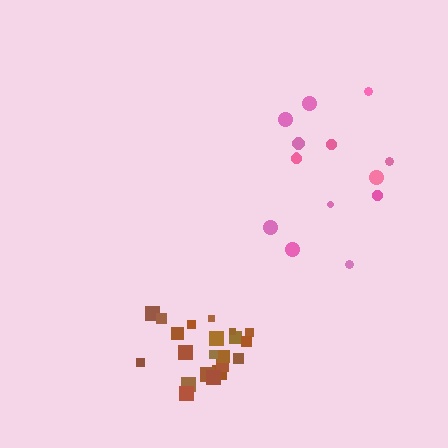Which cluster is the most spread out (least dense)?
Pink.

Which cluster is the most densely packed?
Brown.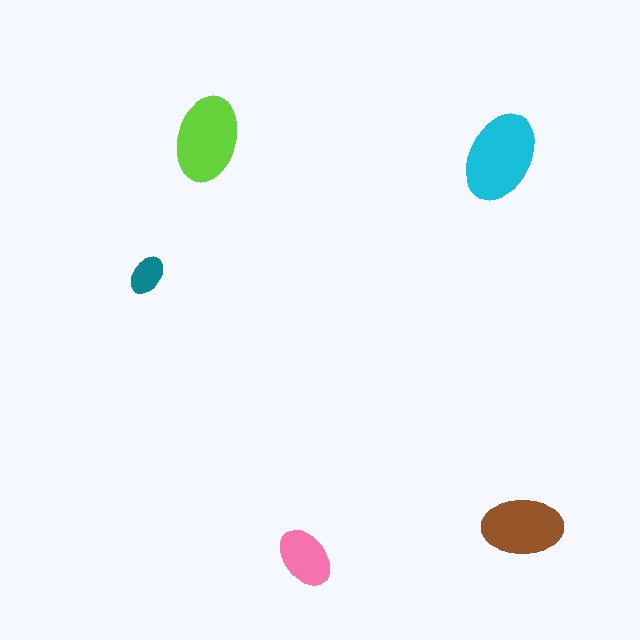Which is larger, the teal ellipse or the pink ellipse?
The pink one.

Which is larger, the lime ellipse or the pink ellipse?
The lime one.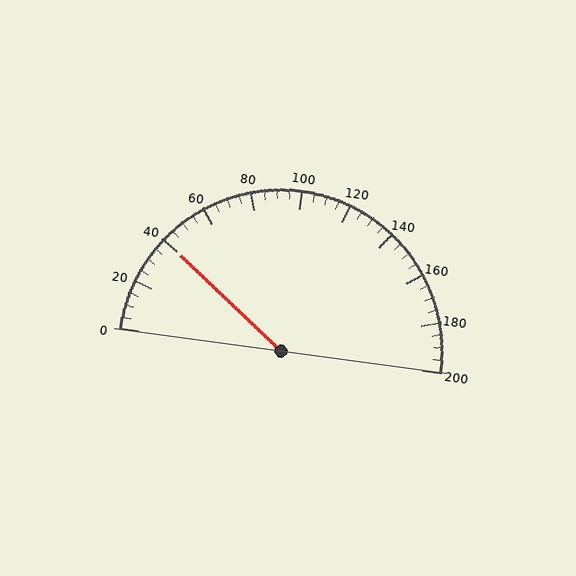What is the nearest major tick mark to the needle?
The nearest major tick mark is 40.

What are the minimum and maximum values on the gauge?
The gauge ranges from 0 to 200.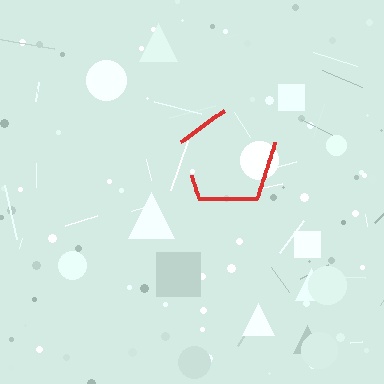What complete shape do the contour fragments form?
The contour fragments form a pentagon.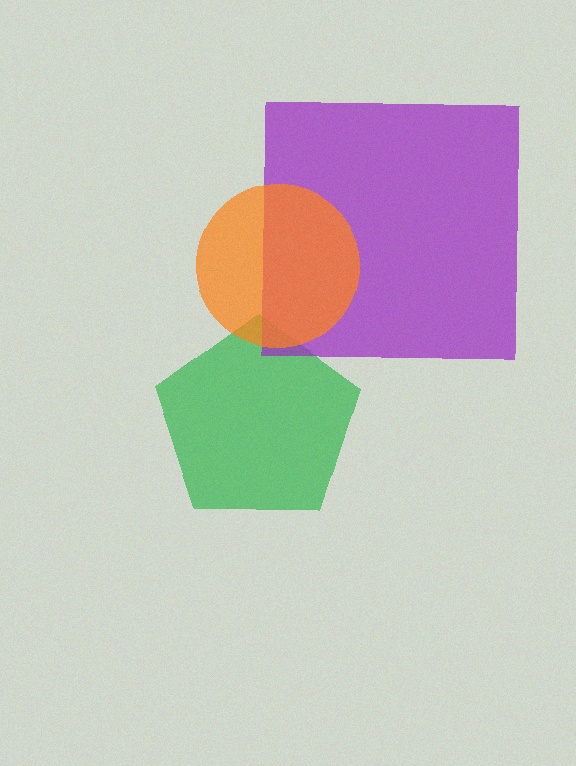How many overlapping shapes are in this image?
There are 3 overlapping shapes in the image.